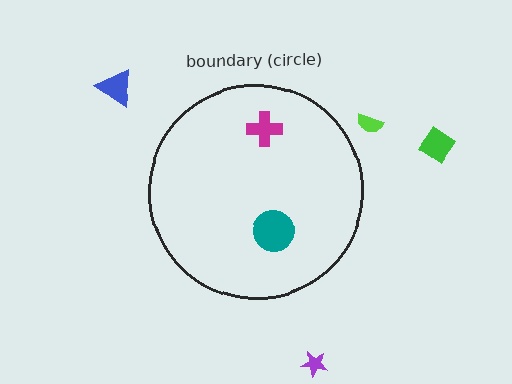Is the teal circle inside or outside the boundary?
Inside.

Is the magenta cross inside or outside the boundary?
Inside.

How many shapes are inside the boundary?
2 inside, 4 outside.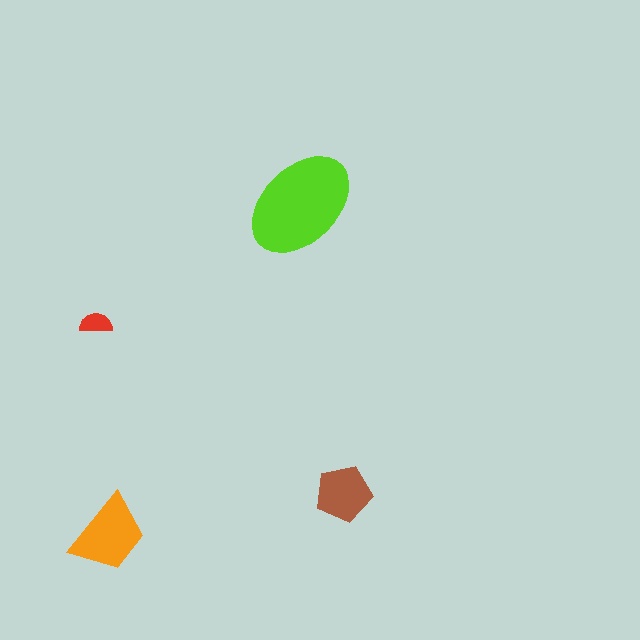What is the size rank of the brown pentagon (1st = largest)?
3rd.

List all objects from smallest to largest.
The red semicircle, the brown pentagon, the orange trapezoid, the lime ellipse.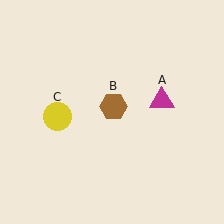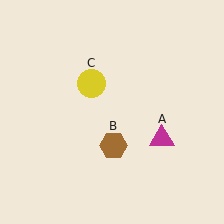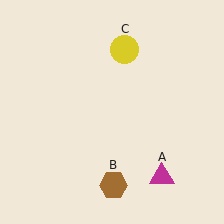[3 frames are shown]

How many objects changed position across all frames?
3 objects changed position: magenta triangle (object A), brown hexagon (object B), yellow circle (object C).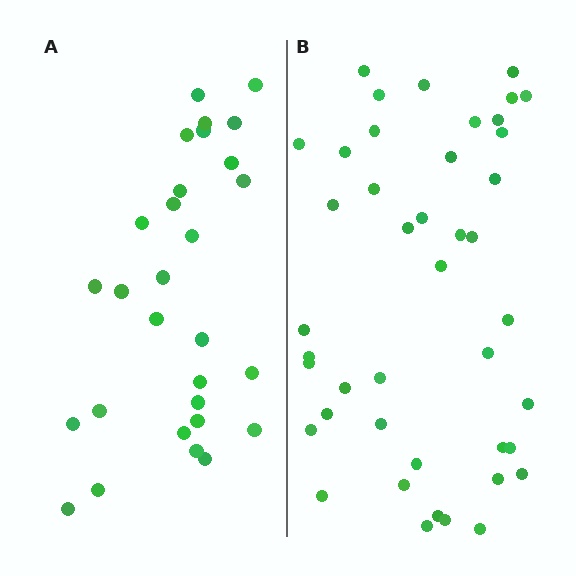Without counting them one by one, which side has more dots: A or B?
Region B (the right region) has more dots.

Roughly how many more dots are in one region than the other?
Region B has approximately 15 more dots than region A.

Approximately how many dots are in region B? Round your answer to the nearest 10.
About 40 dots. (The exact count is 43, which rounds to 40.)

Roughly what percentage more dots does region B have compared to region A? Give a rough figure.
About 50% more.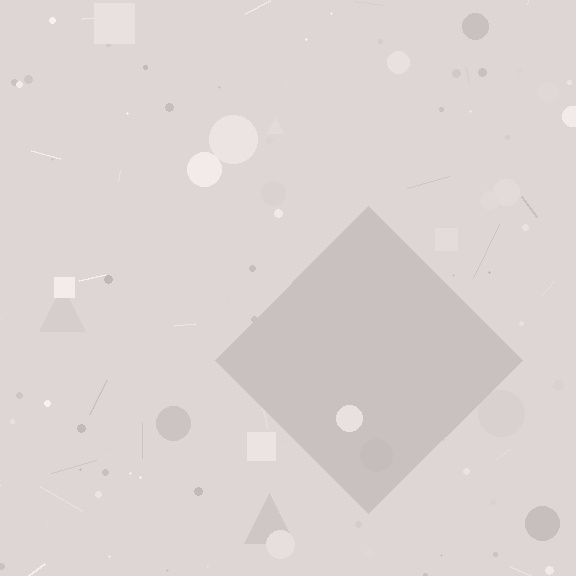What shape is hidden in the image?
A diamond is hidden in the image.